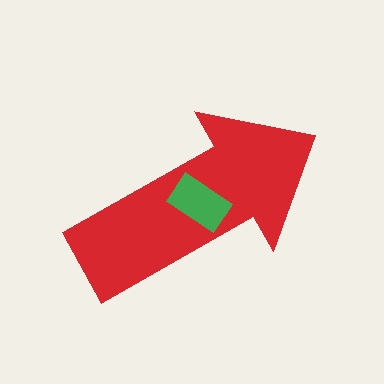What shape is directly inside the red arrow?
The green rectangle.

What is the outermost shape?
The red arrow.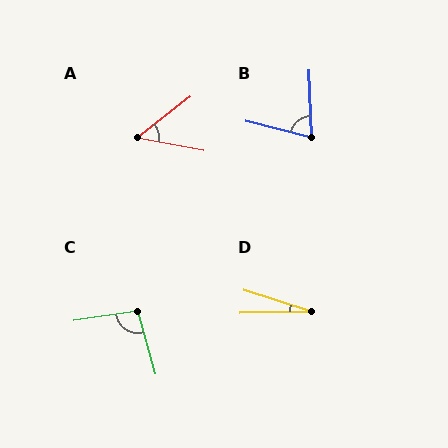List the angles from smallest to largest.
D (19°), A (49°), B (74°), C (97°).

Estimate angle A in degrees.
Approximately 49 degrees.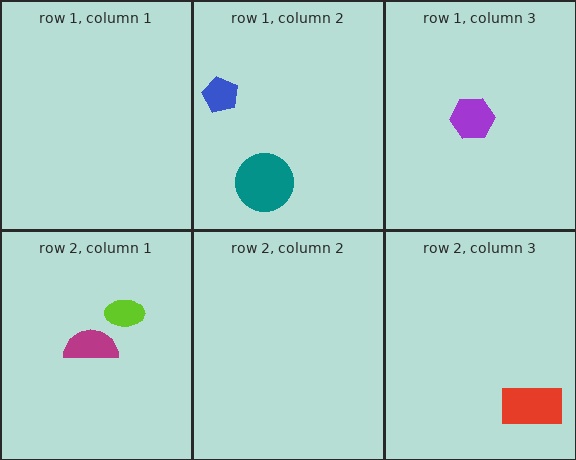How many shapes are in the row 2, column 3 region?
1.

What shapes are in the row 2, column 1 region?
The lime ellipse, the magenta semicircle.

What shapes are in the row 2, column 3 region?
The red rectangle.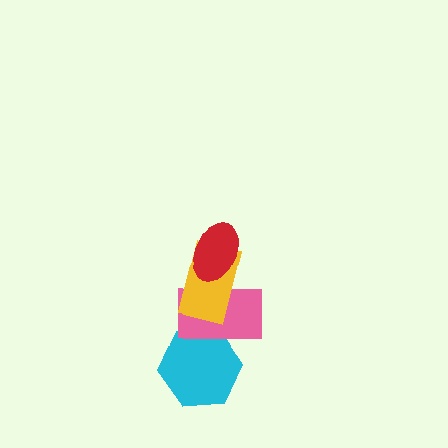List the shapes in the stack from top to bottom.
From top to bottom: the red ellipse, the yellow rectangle, the pink rectangle, the cyan hexagon.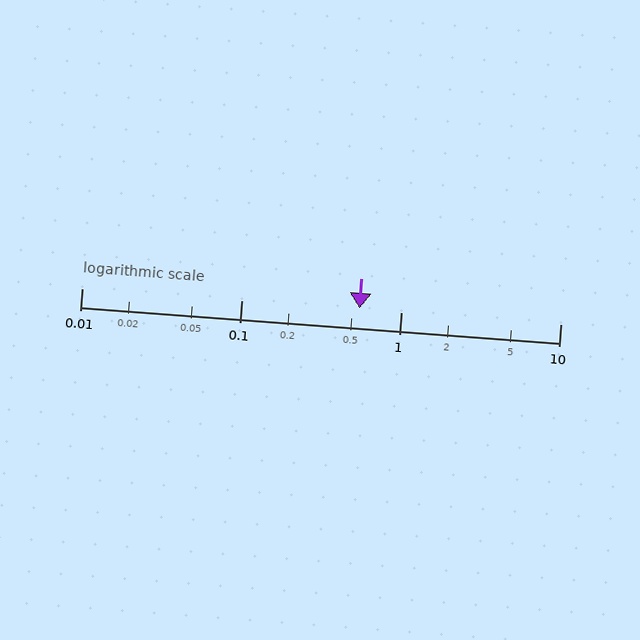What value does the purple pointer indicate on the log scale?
The pointer indicates approximately 0.55.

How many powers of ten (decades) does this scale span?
The scale spans 3 decades, from 0.01 to 10.